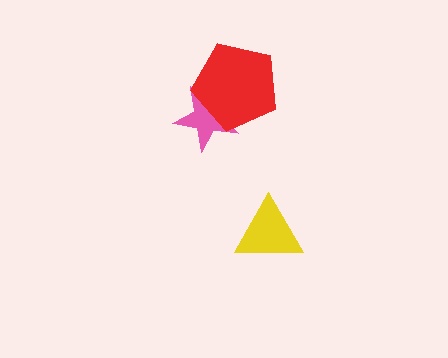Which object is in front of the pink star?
The red pentagon is in front of the pink star.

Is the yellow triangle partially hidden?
No, no other shape covers it.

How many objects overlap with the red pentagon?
1 object overlaps with the red pentagon.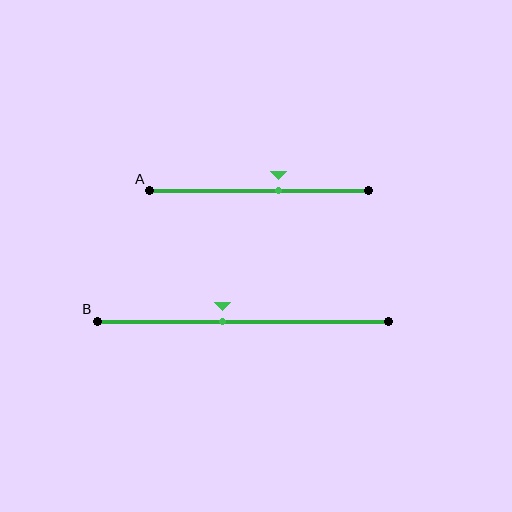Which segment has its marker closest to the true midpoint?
Segment B has its marker closest to the true midpoint.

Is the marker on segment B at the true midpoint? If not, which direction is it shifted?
No, the marker on segment B is shifted to the left by about 7% of the segment length.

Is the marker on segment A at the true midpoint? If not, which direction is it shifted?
No, the marker on segment A is shifted to the right by about 9% of the segment length.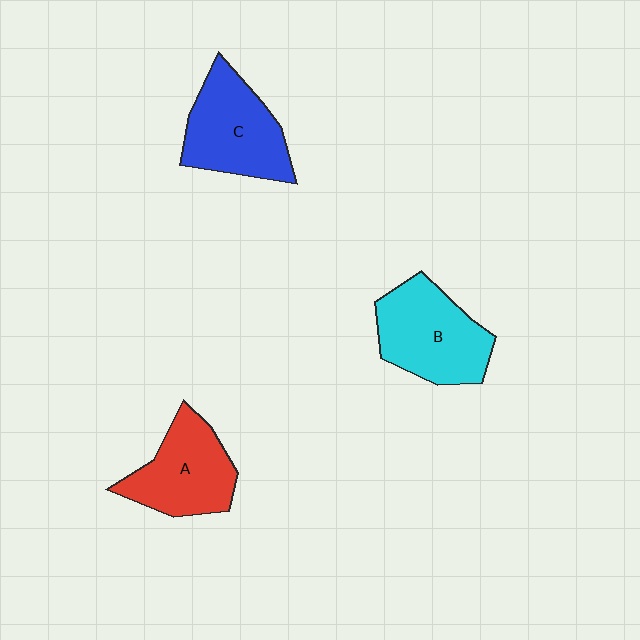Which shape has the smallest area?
Shape A (red).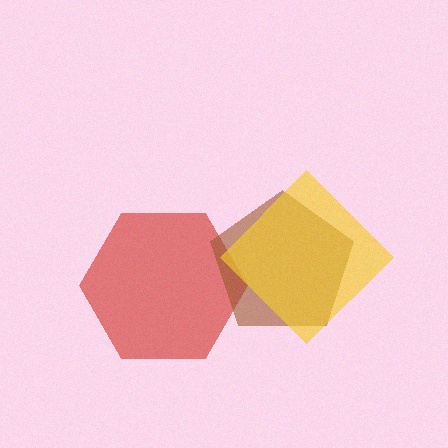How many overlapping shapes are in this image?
There are 3 overlapping shapes in the image.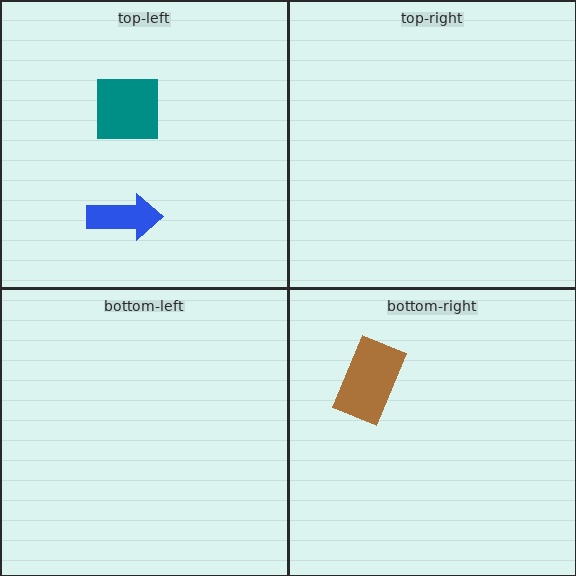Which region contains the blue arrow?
The top-left region.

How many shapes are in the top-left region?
2.